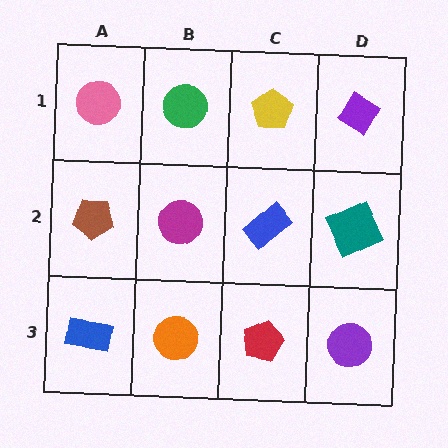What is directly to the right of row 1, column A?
A green circle.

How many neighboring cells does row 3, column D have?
2.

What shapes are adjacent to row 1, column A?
A brown pentagon (row 2, column A), a green circle (row 1, column B).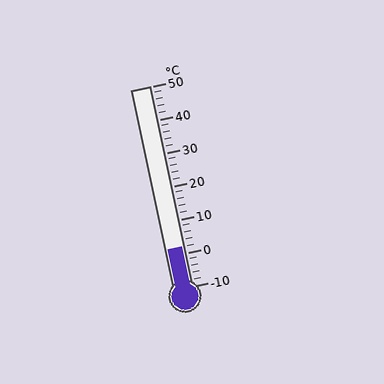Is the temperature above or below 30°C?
The temperature is below 30°C.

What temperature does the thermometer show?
The thermometer shows approximately 2°C.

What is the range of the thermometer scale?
The thermometer scale ranges from -10°C to 50°C.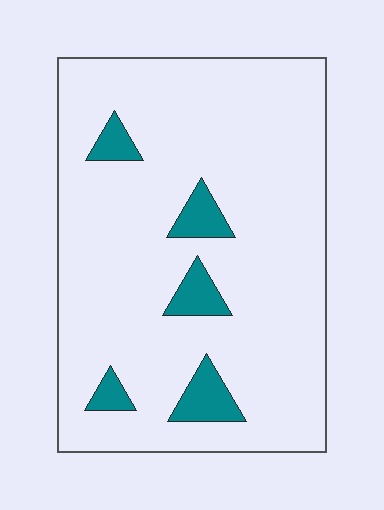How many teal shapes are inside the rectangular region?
5.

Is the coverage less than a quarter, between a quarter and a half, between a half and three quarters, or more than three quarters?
Less than a quarter.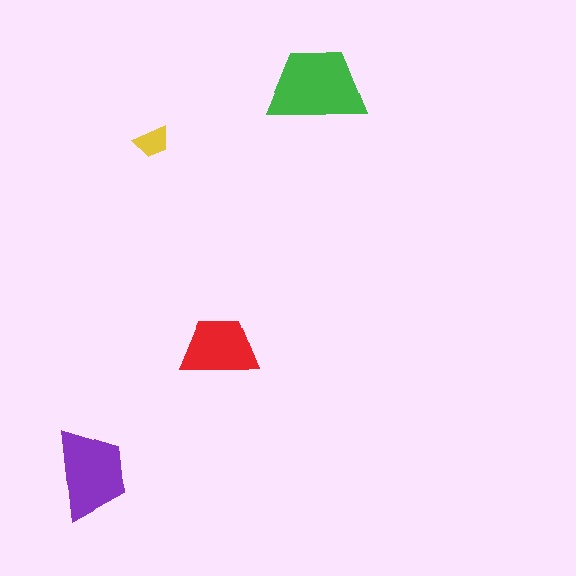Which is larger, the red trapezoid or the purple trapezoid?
The purple one.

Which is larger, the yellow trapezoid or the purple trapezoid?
The purple one.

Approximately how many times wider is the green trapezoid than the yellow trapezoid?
About 3 times wider.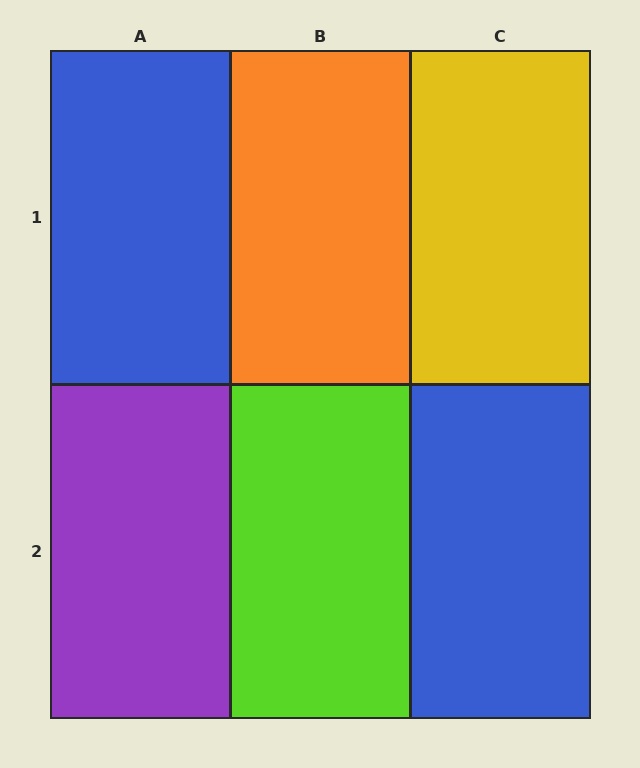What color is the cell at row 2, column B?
Lime.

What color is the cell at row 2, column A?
Purple.